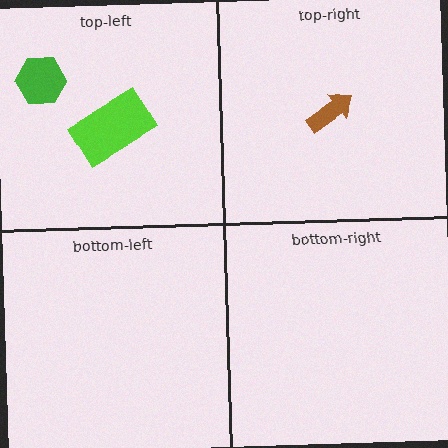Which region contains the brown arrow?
The top-right region.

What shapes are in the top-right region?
The brown arrow.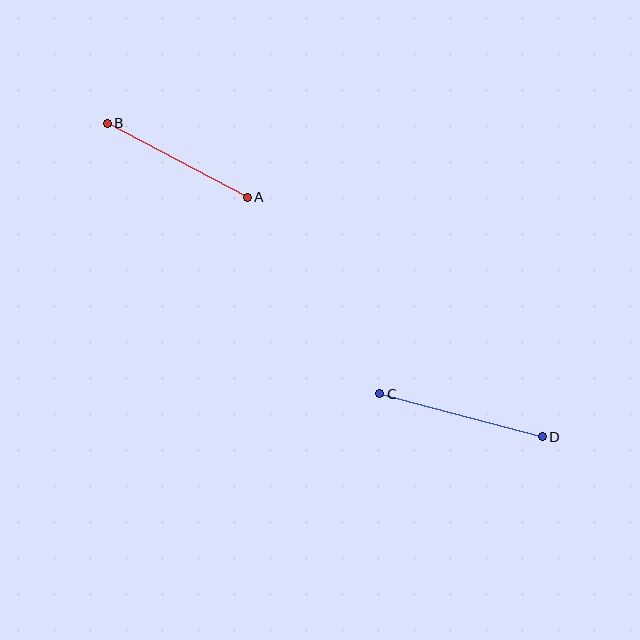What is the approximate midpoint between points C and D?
The midpoint is at approximately (461, 415) pixels.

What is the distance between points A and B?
The distance is approximately 159 pixels.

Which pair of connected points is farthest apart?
Points C and D are farthest apart.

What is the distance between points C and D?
The distance is approximately 168 pixels.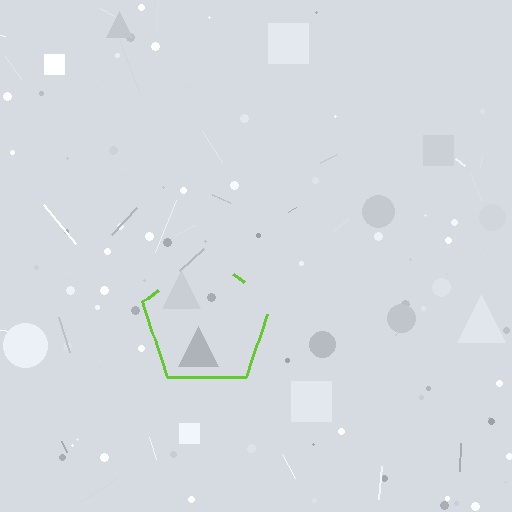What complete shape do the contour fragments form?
The contour fragments form a pentagon.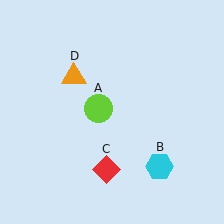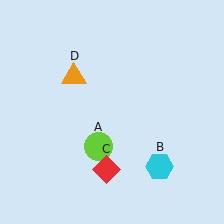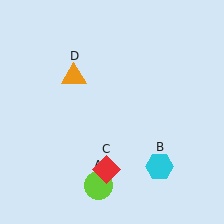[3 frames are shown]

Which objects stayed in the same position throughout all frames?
Cyan hexagon (object B) and red diamond (object C) and orange triangle (object D) remained stationary.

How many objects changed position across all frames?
1 object changed position: lime circle (object A).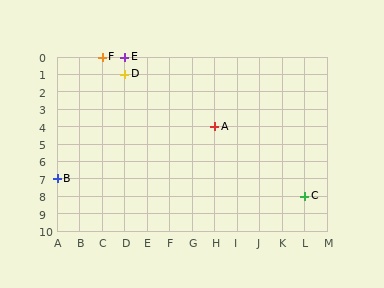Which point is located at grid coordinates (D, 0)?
Point E is at (D, 0).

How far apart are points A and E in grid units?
Points A and E are 4 columns and 4 rows apart (about 5.7 grid units diagonally).